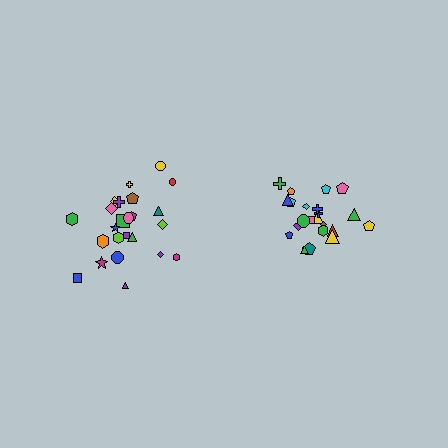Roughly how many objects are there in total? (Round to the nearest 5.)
Roughly 45 objects in total.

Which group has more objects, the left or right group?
The left group.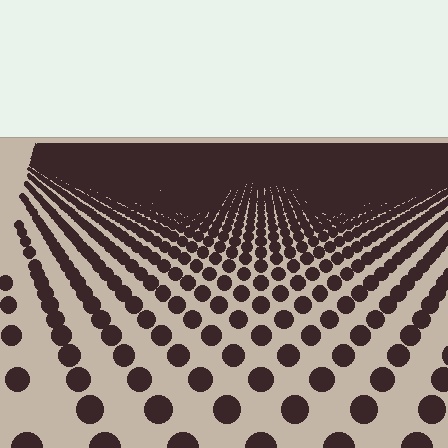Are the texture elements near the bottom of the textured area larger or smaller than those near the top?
Larger. Near the bottom, elements are closer to the viewer and appear at a bigger on-screen size.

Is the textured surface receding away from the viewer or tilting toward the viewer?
The surface is receding away from the viewer. Texture elements get smaller and denser toward the top.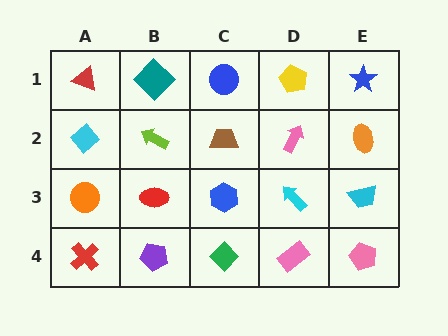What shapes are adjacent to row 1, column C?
A brown trapezoid (row 2, column C), a teal diamond (row 1, column B), a yellow pentagon (row 1, column D).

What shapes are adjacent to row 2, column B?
A teal diamond (row 1, column B), a red ellipse (row 3, column B), a cyan diamond (row 2, column A), a brown trapezoid (row 2, column C).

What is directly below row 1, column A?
A cyan diamond.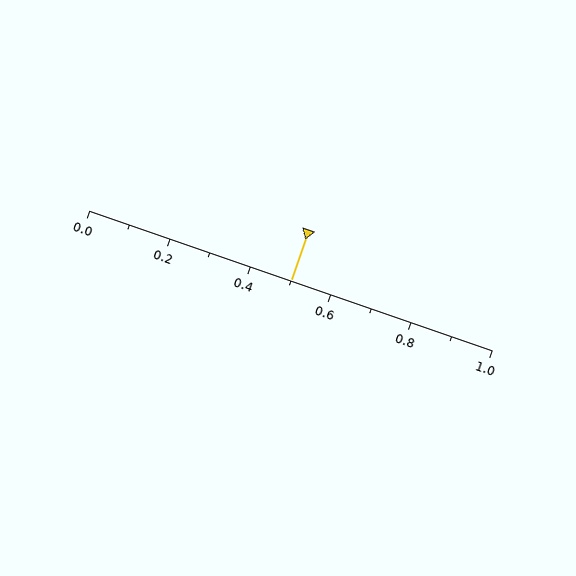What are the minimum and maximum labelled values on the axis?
The axis runs from 0.0 to 1.0.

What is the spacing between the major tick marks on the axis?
The major ticks are spaced 0.2 apart.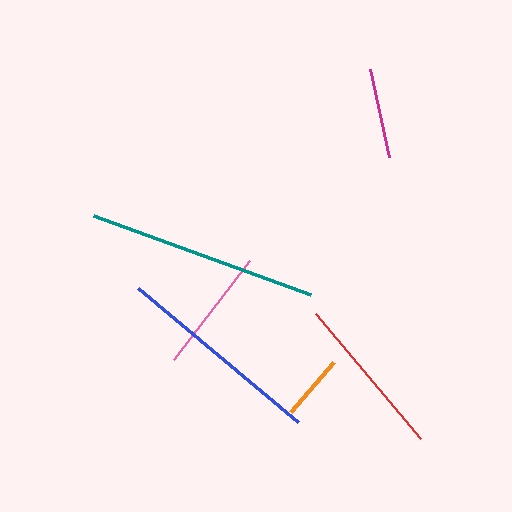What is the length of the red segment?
The red segment is approximately 163 pixels long.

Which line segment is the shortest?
The orange line is the shortest at approximately 66 pixels.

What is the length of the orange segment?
The orange segment is approximately 66 pixels long.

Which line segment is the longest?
The teal line is the longest at approximately 230 pixels.